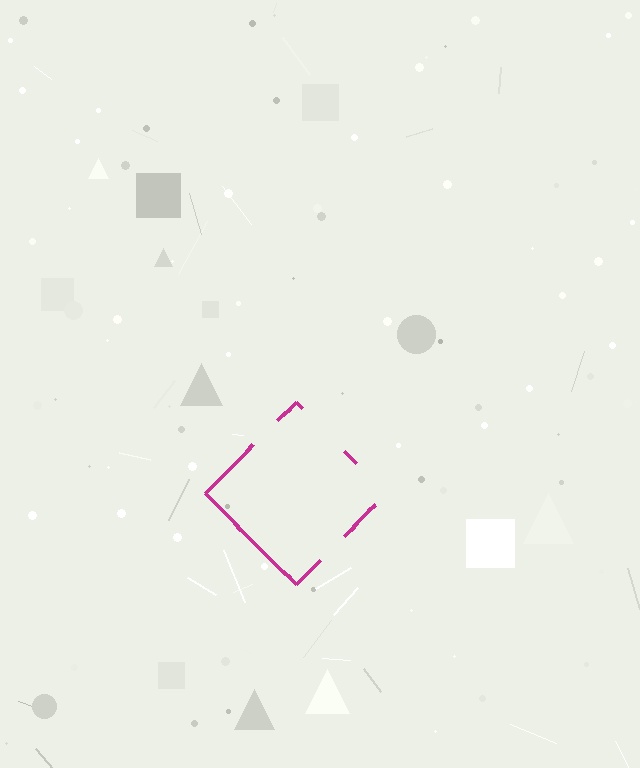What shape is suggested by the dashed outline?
The dashed outline suggests a diamond.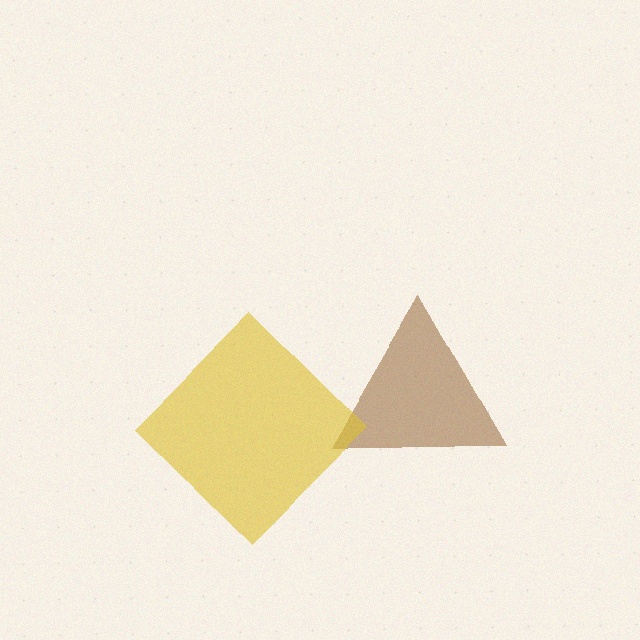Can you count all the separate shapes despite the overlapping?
Yes, there are 2 separate shapes.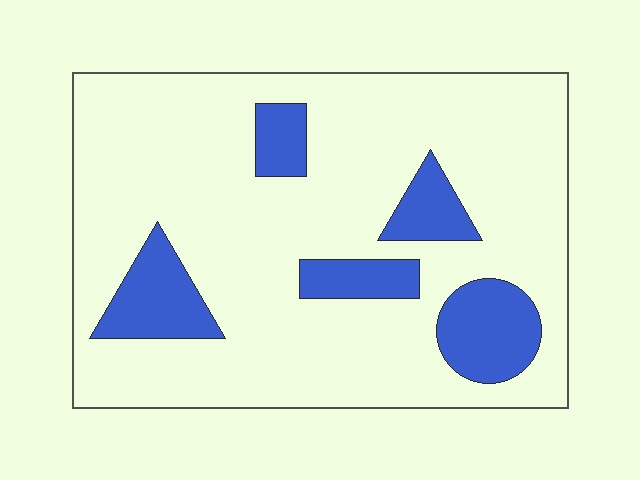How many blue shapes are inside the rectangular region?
5.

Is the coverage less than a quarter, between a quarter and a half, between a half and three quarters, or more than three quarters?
Less than a quarter.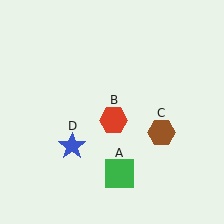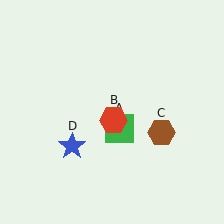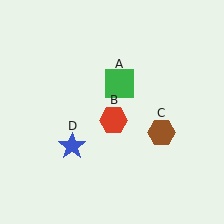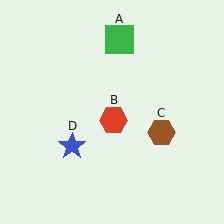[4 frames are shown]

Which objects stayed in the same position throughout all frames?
Red hexagon (object B) and brown hexagon (object C) and blue star (object D) remained stationary.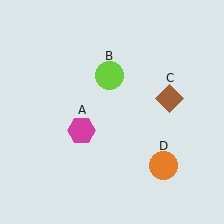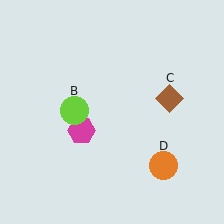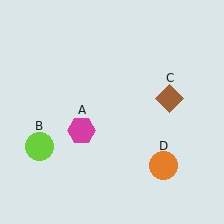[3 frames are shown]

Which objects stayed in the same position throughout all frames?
Magenta hexagon (object A) and brown diamond (object C) and orange circle (object D) remained stationary.